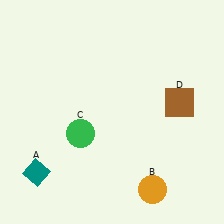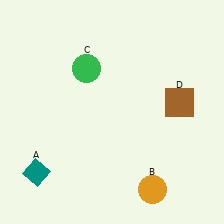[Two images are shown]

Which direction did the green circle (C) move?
The green circle (C) moved up.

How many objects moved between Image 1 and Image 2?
1 object moved between the two images.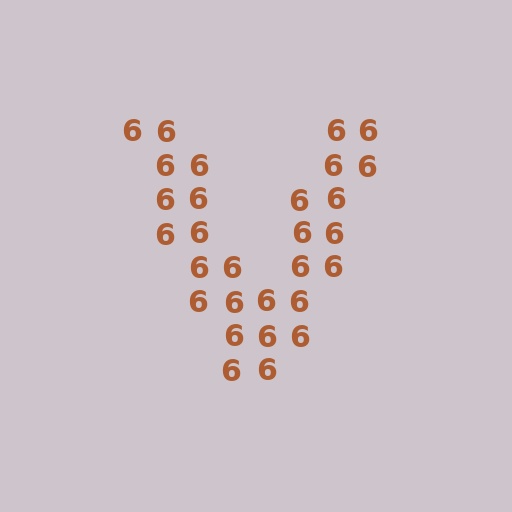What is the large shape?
The large shape is the letter V.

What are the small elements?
The small elements are digit 6's.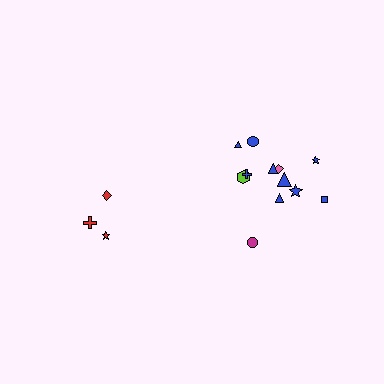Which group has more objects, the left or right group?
The right group.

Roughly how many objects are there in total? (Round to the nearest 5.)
Roughly 15 objects in total.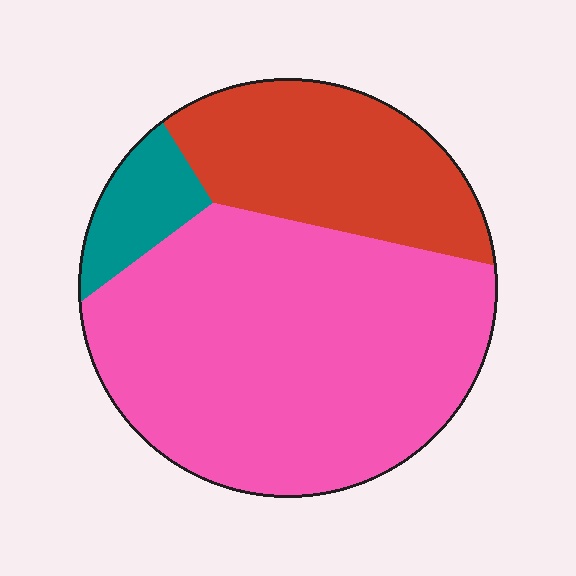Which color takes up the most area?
Pink, at roughly 65%.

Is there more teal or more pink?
Pink.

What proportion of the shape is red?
Red covers 27% of the shape.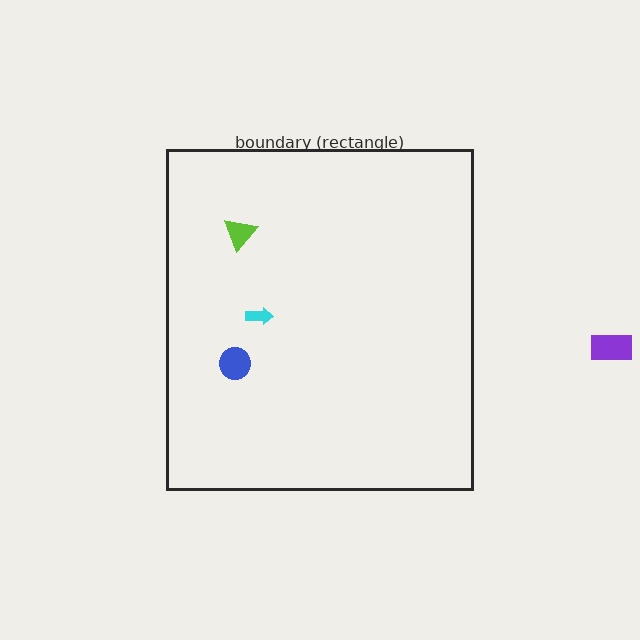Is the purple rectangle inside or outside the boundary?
Outside.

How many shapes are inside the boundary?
3 inside, 1 outside.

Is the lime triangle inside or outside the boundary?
Inside.